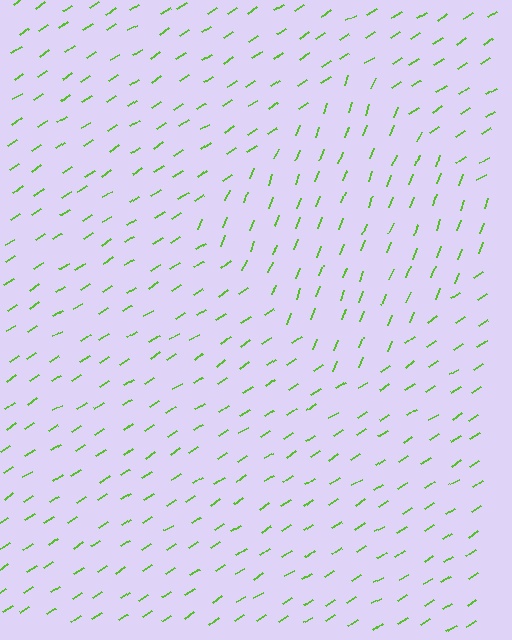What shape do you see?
I see a diamond.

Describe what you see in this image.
The image is filled with small lime line segments. A diamond region in the image has lines oriented differently from the surrounding lines, creating a visible texture boundary.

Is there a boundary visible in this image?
Yes, there is a texture boundary formed by a change in line orientation.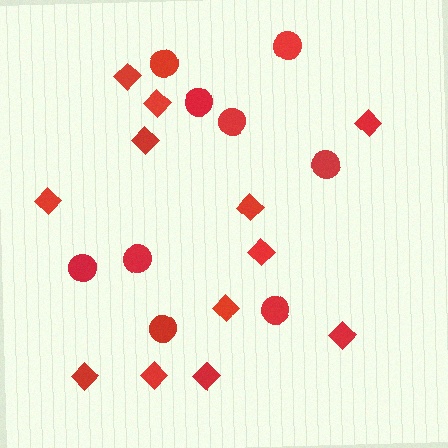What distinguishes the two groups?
There are 2 groups: one group of circles (9) and one group of diamonds (12).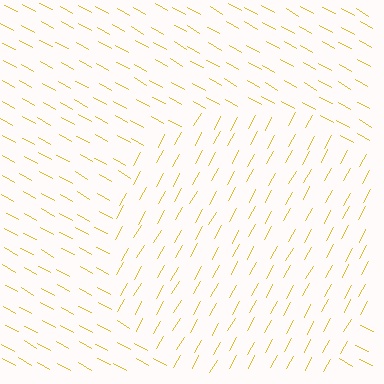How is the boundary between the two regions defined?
The boundary is defined purely by a change in line orientation (approximately 90 degrees difference). All lines are the same color and thickness.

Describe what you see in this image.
The image is filled with small yellow line segments. A circle region in the image has lines oriented differently from the surrounding lines, creating a visible texture boundary.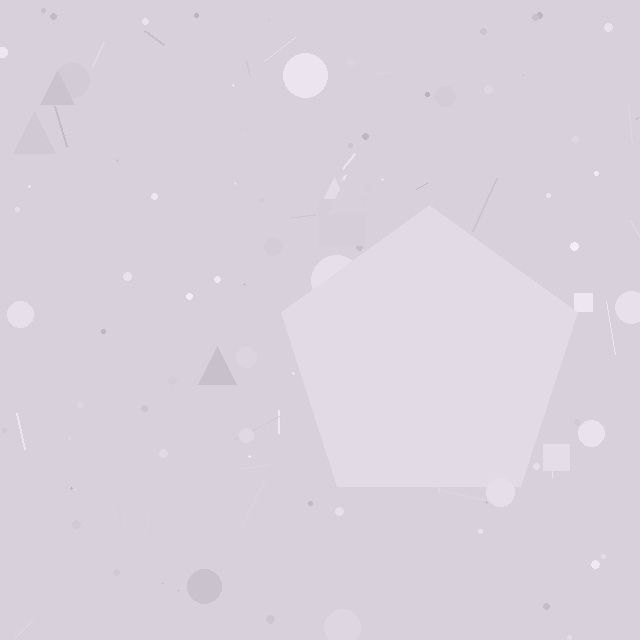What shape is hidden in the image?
A pentagon is hidden in the image.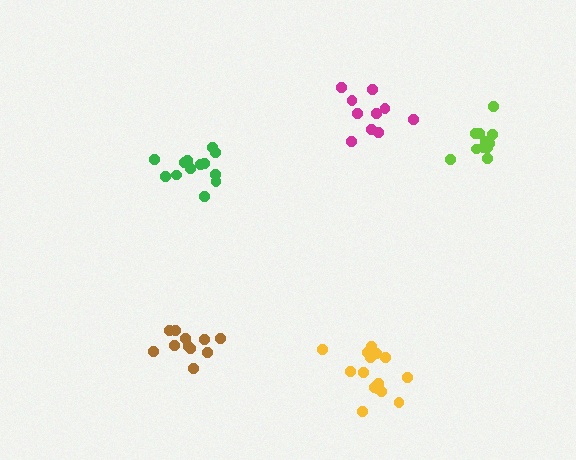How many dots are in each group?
Group 1: 10 dots, Group 2: 15 dots, Group 3: 11 dots, Group 4: 11 dots, Group 5: 13 dots (60 total).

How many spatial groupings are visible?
There are 5 spatial groupings.